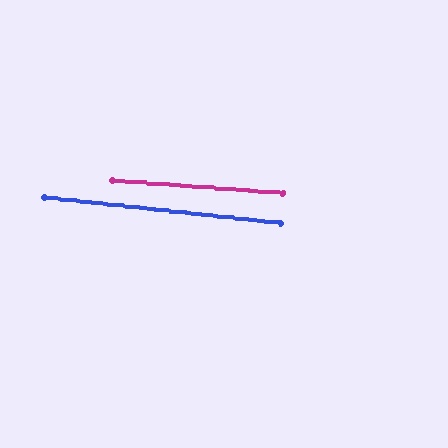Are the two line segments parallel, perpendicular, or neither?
Parallel — their directions differ by only 1.9°.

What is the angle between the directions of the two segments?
Approximately 2 degrees.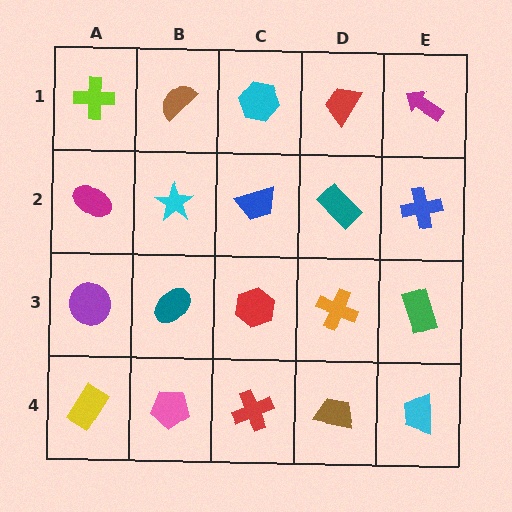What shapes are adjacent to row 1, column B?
A cyan star (row 2, column B), a lime cross (row 1, column A), a cyan hexagon (row 1, column C).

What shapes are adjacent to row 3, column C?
A blue trapezoid (row 2, column C), a red cross (row 4, column C), a teal ellipse (row 3, column B), an orange cross (row 3, column D).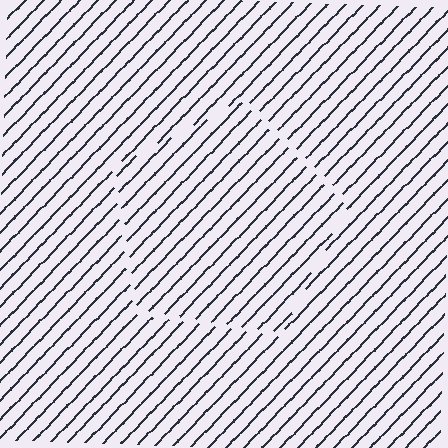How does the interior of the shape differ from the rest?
The interior of the shape contains the same grating, shifted by half a period — the contour is defined by the phase discontinuity where line-ends from the inner and outer gratings abut.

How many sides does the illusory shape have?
5 sides — the line-ends trace a pentagon.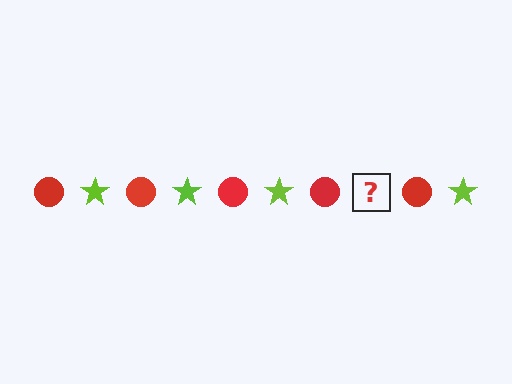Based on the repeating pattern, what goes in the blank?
The blank should be a lime star.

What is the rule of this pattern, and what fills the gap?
The rule is that the pattern alternates between red circle and lime star. The gap should be filled with a lime star.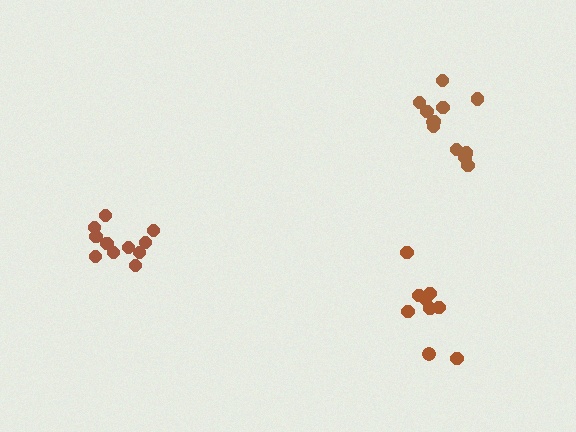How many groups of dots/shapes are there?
There are 3 groups.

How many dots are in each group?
Group 1: 11 dots, Group 2: 12 dots, Group 3: 9 dots (32 total).